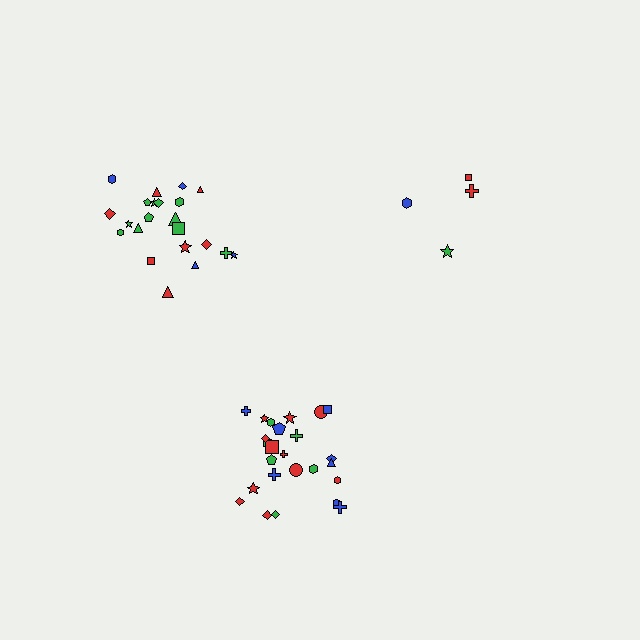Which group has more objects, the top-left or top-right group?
The top-left group.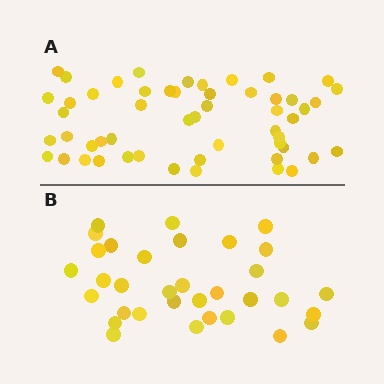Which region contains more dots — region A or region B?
Region A (the top region) has more dots.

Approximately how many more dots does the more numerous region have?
Region A has approximately 20 more dots than region B.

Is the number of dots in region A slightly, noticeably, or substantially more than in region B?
Region A has substantially more. The ratio is roughly 1.6 to 1.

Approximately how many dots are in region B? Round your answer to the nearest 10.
About 30 dots. (The exact count is 33, which rounds to 30.)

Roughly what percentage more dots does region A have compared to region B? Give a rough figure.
About 60% more.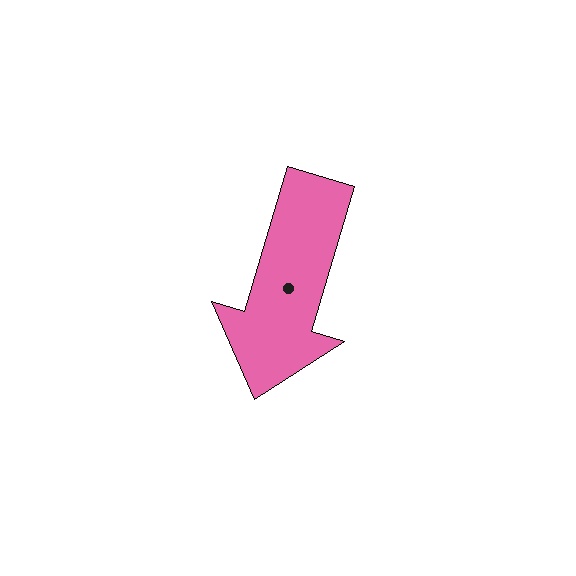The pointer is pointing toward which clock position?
Roughly 7 o'clock.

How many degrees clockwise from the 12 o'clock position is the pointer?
Approximately 197 degrees.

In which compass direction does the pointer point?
South.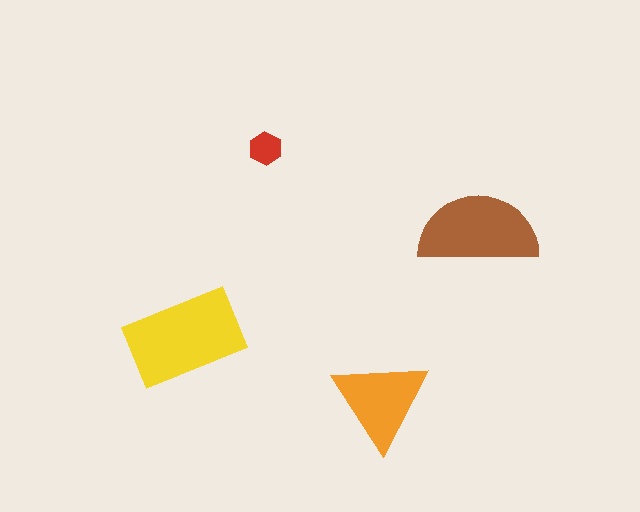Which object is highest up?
The red hexagon is topmost.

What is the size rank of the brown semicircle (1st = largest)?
2nd.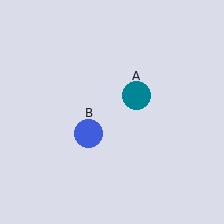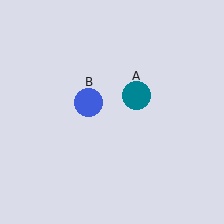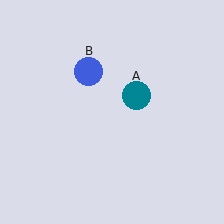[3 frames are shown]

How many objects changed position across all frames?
1 object changed position: blue circle (object B).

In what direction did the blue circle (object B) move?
The blue circle (object B) moved up.